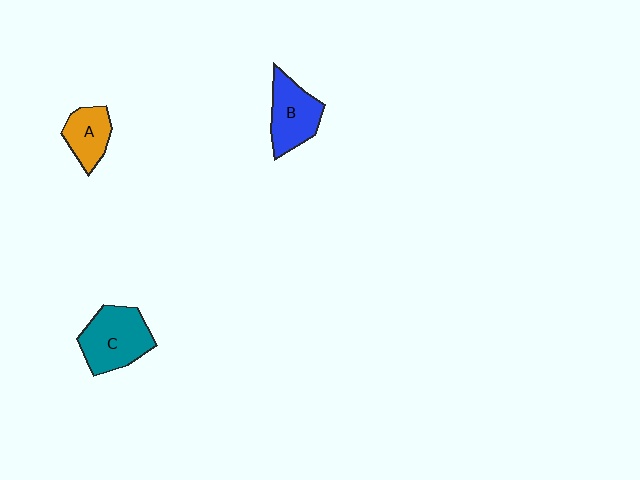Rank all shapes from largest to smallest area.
From largest to smallest: C (teal), B (blue), A (orange).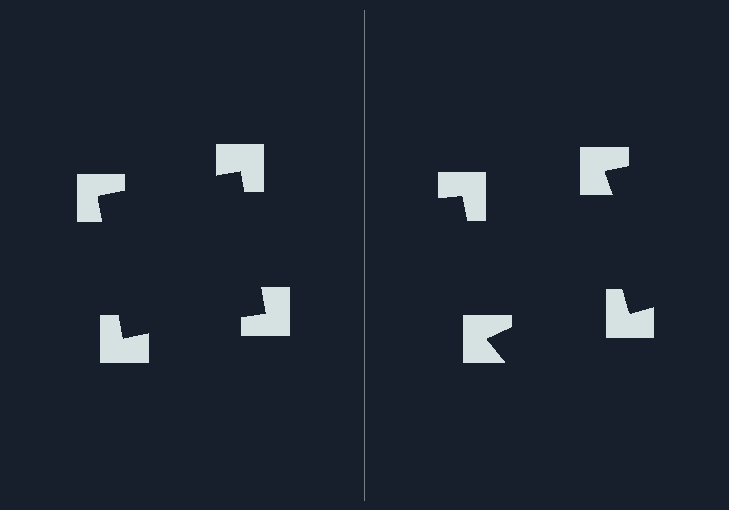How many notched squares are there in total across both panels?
8 — 4 on each side.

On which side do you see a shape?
An illusory square appears on the left side. On the right side the wedge cuts are rotated, so no coherent shape forms.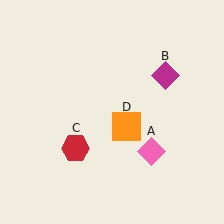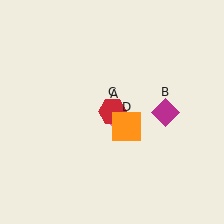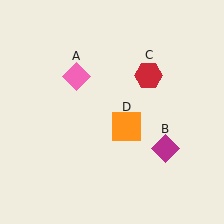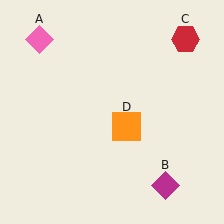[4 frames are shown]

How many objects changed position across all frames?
3 objects changed position: pink diamond (object A), magenta diamond (object B), red hexagon (object C).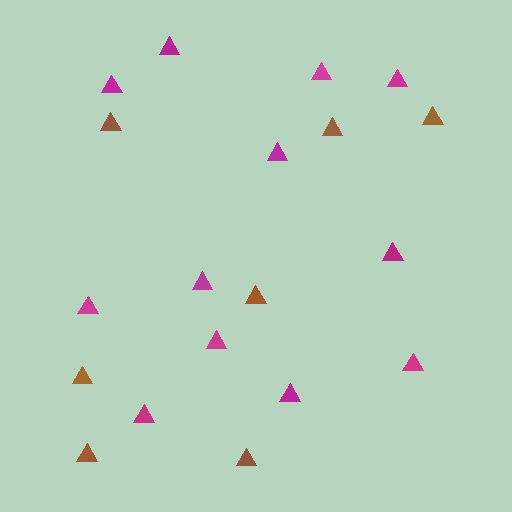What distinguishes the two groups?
There are 2 groups: one group of brown triangles (7) and one group of magenta triangles (12).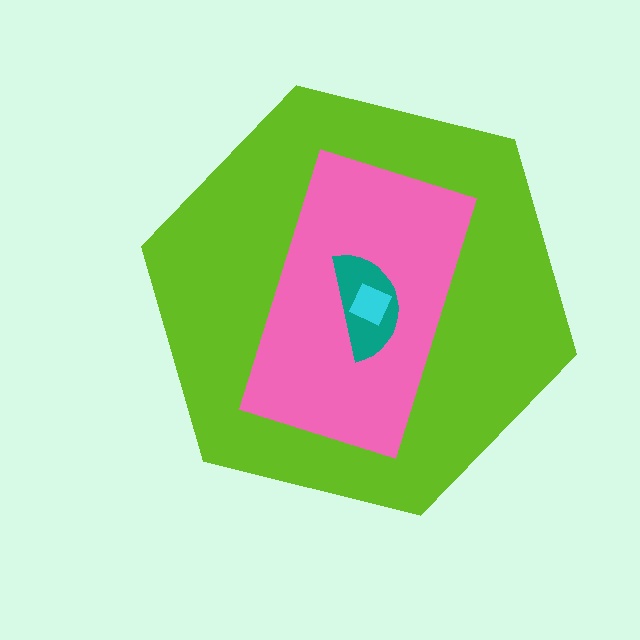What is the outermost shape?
The lime hexagon.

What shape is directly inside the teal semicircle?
The cyan square.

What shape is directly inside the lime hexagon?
The pink rectangle.